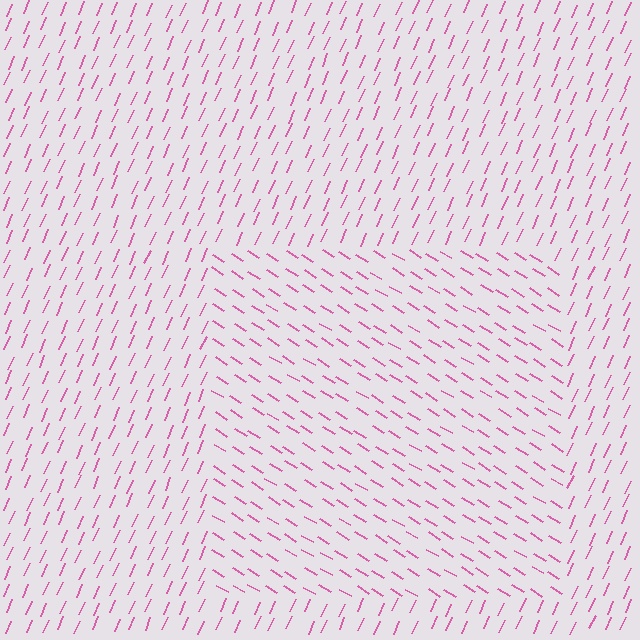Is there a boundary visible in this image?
Yes, there is a texture boundary formed by a change in line orientation.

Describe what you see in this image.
The image is filled with small pink line segments. A rectangle region in the image has lines oriented differently from the surrounding lines, creating a visible texture boundary.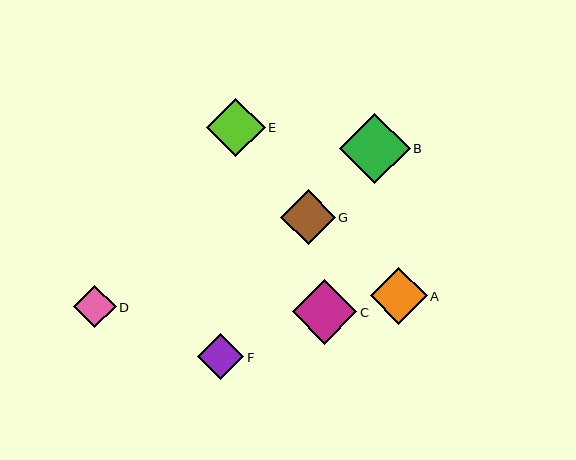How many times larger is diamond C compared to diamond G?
Diamond C is approximately 1.2 times the size of diamond G.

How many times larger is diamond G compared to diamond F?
Diamond G is approximately 1.2 times the size of diamond F.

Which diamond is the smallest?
Diamond D is the smallest with a size of approximately 43 pixels.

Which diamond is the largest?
Diamond B is the largest with a size of approximately 71 pixels.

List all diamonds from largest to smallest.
From largest to smallest: B, C, E, A, G, F, D.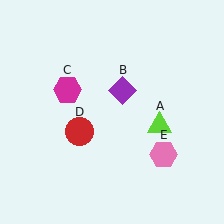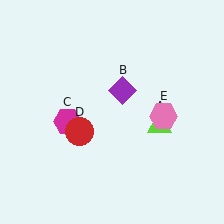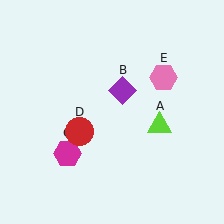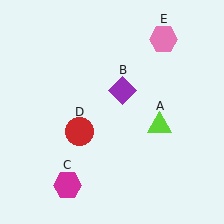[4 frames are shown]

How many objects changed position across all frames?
2 objects changed position: magenta hexagon (object C), pink hexagon (object E).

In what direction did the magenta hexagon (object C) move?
The magenta hexagon (object C) moved down.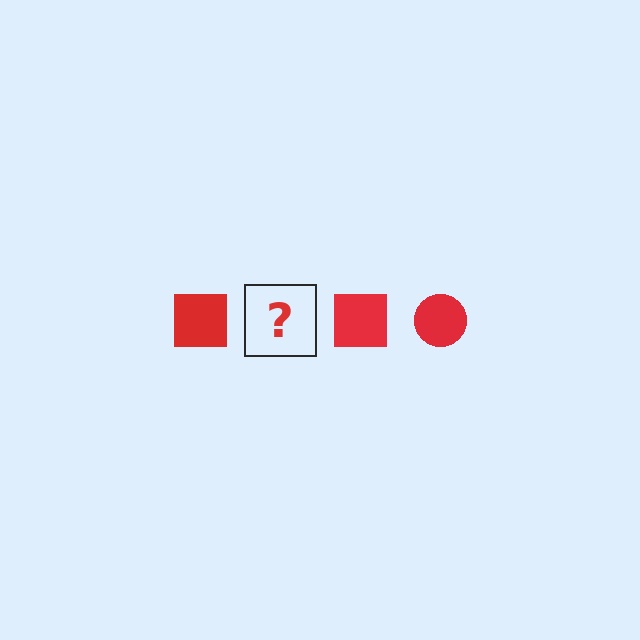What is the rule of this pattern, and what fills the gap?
The rule is that the pattern cycles through square, circle shapes in red. The gap should be filled with a red circle.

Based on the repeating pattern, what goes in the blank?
The blank should be a red circle.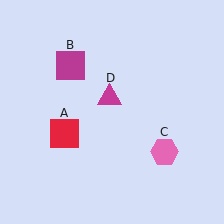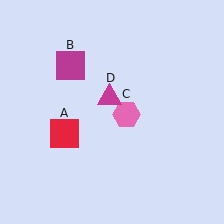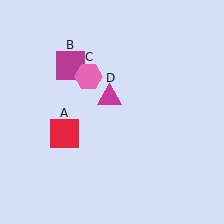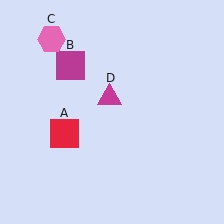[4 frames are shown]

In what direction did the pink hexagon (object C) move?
The pink hexagon (object C) moved up and to the left.